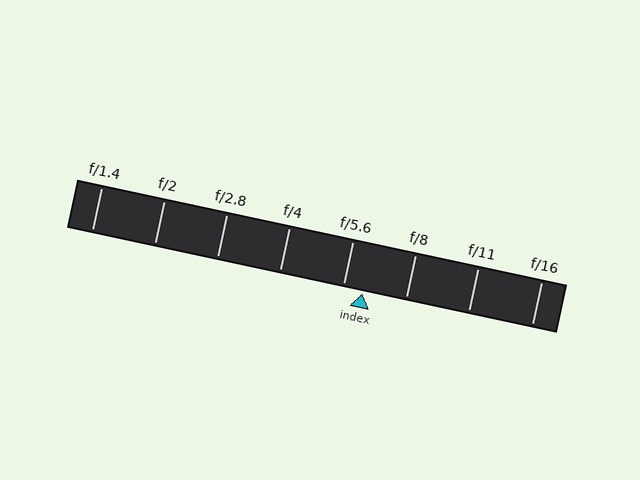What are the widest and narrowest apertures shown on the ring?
The widest aperture shown is f/1.4 and the narrowest is f/16.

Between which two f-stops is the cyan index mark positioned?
The index mark is between f/5.6 and f/8.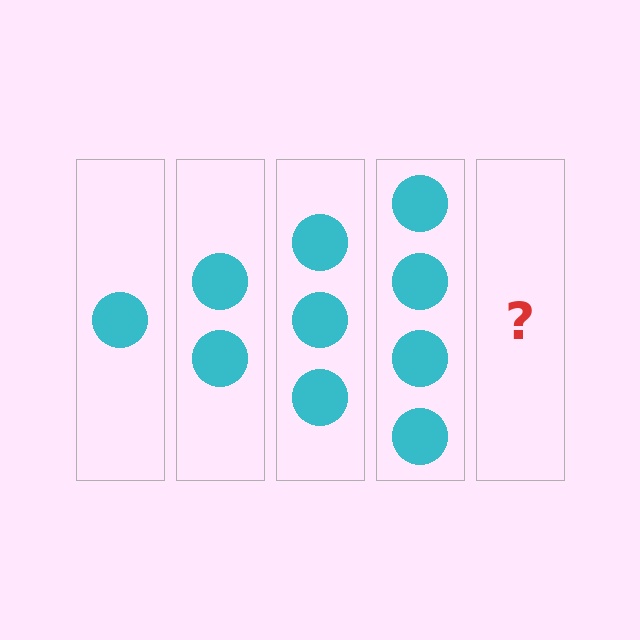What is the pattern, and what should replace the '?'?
The pattern is that each step adds one more circle. The '?' should be 5 circles.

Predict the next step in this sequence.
The next step is 5 circles.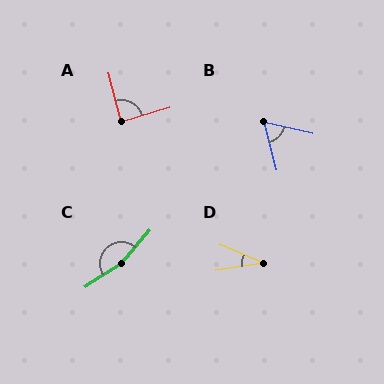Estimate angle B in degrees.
Approximately 63 degrees.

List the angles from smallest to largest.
D (32°), B (63°), A (88°), C (163°).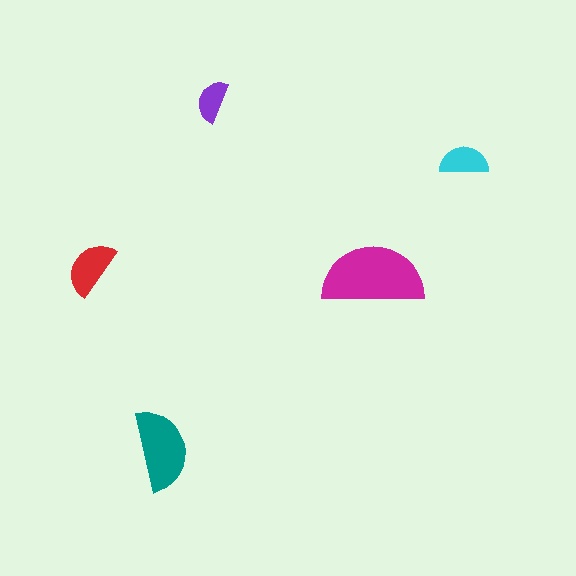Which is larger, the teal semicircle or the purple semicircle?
The teal one.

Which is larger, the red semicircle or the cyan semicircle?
The red one.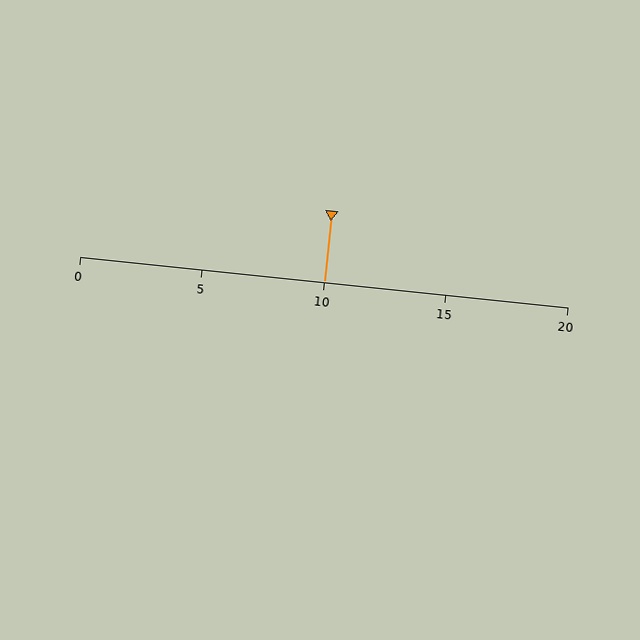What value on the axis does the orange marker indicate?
The marker indicates approximately 10.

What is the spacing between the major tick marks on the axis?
The major ticks are spaced 5 apart.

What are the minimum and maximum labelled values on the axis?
The axis runs from 0 to 20.